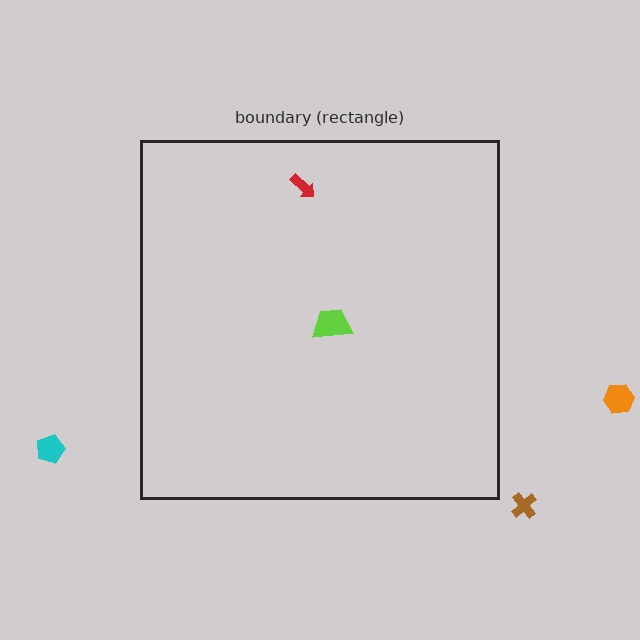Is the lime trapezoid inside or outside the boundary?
Inside.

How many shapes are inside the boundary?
2 inside, 3 outside.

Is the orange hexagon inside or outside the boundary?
Outside.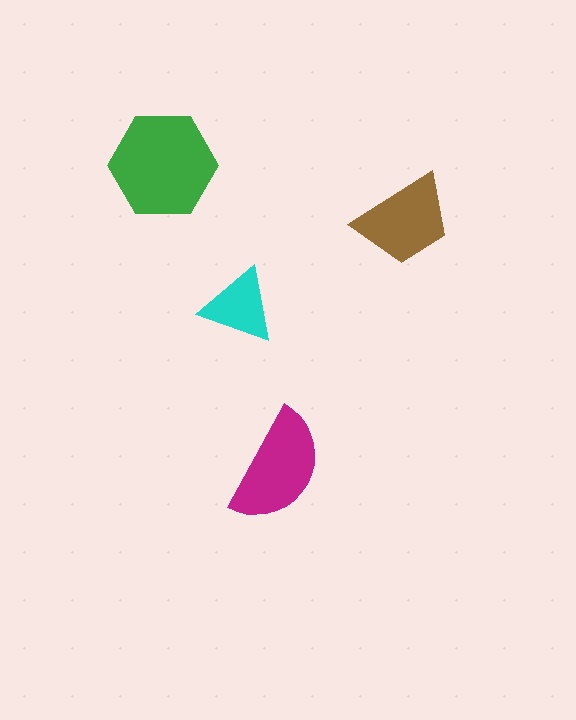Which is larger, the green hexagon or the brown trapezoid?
The green hexagon.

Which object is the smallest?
The cyan triangle.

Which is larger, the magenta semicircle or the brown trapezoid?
The magenta semicircle.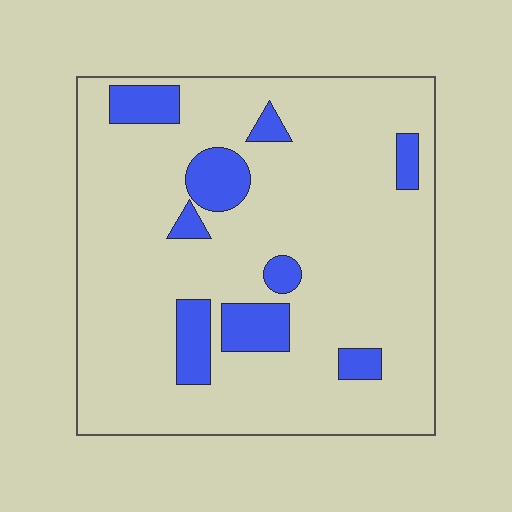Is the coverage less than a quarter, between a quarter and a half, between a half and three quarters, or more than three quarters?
Less than a quarter.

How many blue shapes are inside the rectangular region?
9.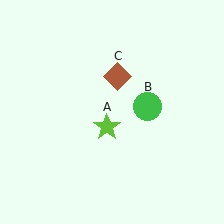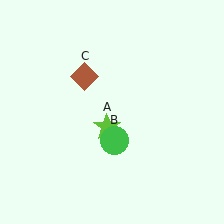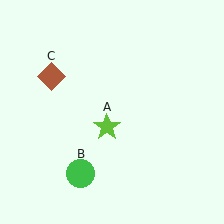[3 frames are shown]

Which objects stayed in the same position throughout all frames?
Lime star (object A) remained stationary.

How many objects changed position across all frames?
2 objects changed position: green circle (object B), brown diamond (object C).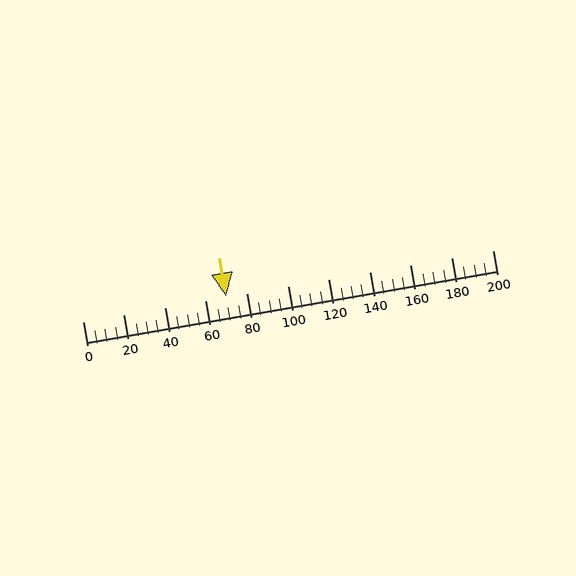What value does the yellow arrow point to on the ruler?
The yellow arrow points to approximately 70.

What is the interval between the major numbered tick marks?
The major tick marks are spaced 20 units apart.